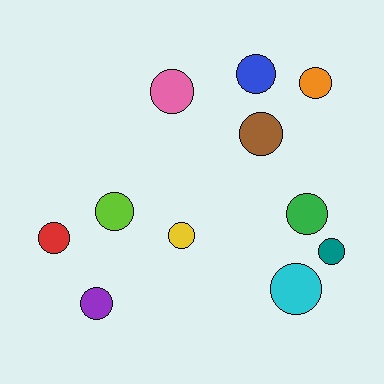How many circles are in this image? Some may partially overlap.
There are 11 circles.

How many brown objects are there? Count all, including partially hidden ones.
There is 1 brown object.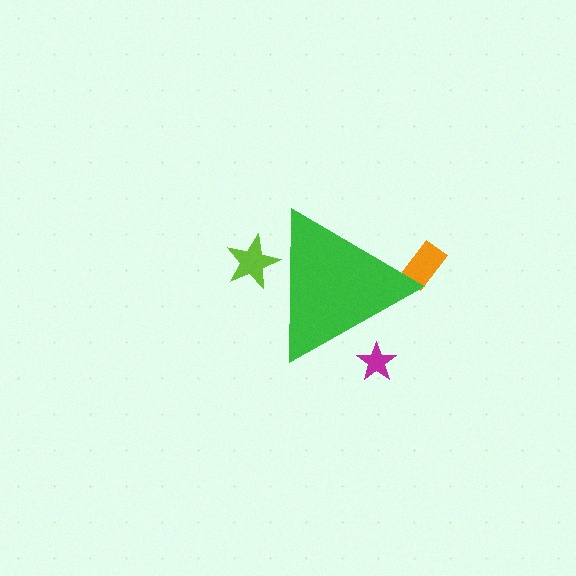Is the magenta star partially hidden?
Yes, the magenta star is partially hidden behind the green triangle.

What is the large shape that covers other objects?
A green triangle.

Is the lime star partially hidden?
Yes, the lime star is partially hidden behind the green triangle.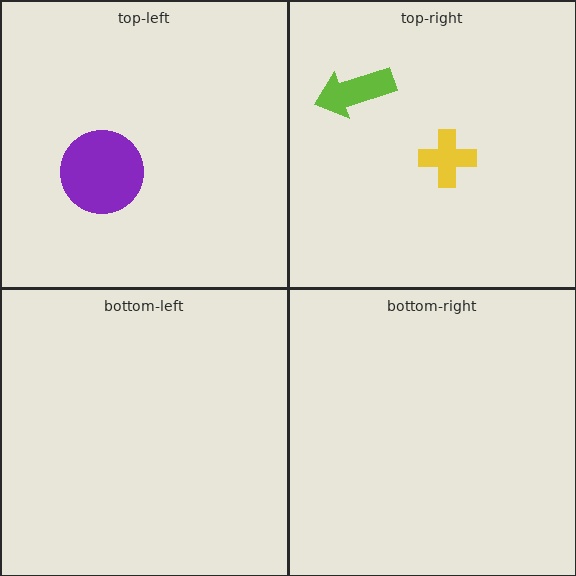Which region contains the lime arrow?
The top-right region.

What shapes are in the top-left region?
The purple circle.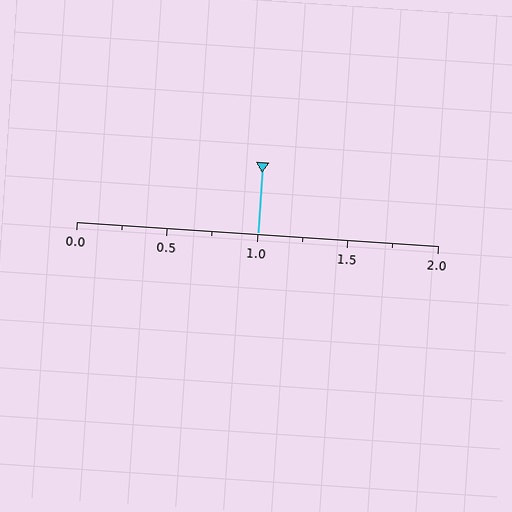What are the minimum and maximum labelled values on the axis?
The axis runs from 0.0 to 2.0.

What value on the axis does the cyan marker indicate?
The marker indicates approximately 1.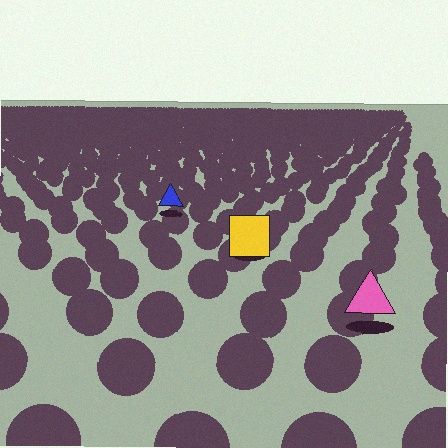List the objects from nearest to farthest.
From nearest to farthest: the pink triangle, the yellow square, the blue triangle.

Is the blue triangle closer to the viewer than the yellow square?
No. The yellow square is closer — you can tell from the texture gradient: the ground texture is coarser near it.